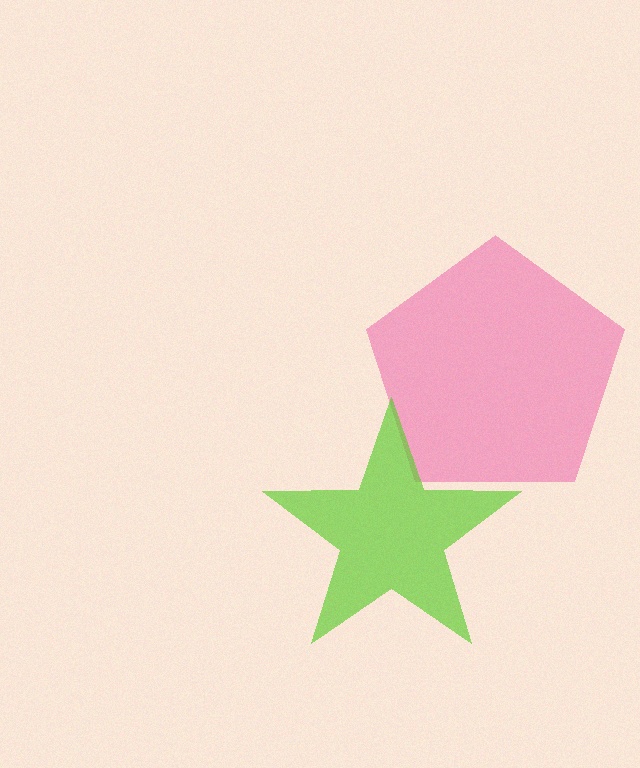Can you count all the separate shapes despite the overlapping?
Yes, there are 2 separate shapes.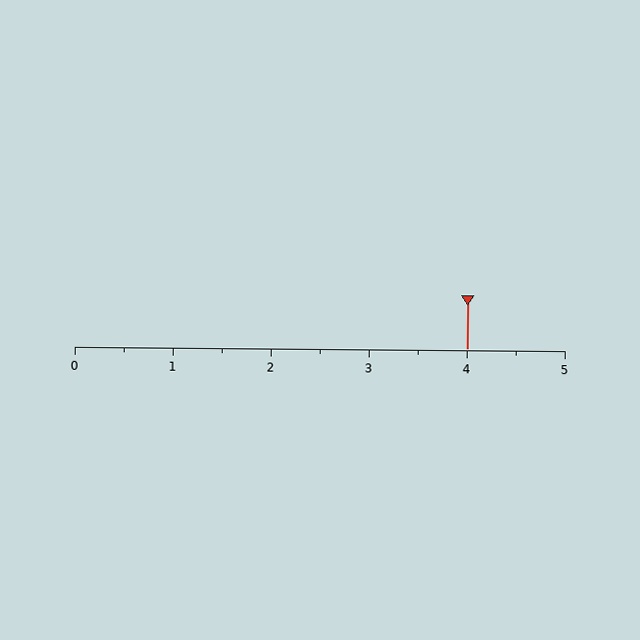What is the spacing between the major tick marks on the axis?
The major ticks are spaced 1 apart.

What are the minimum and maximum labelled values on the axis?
The axis runs from 0 to 5.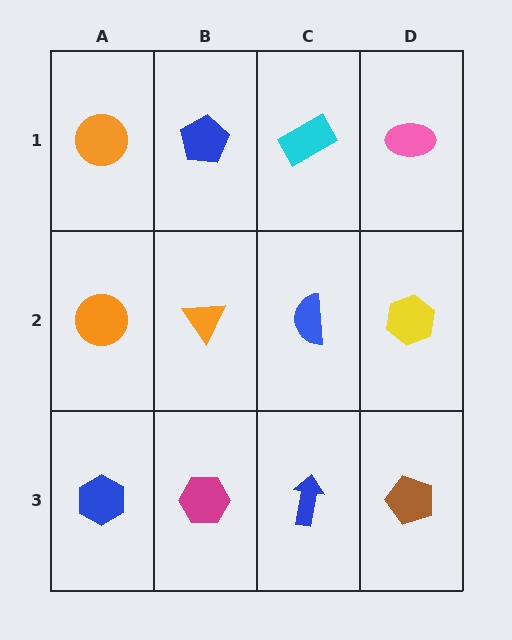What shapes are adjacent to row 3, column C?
A blue semicircle (row 2, column C), a magenta hexagon (row 3, column B), a brown pentagon (row 3, column D).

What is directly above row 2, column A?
An orange circle.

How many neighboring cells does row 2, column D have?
3.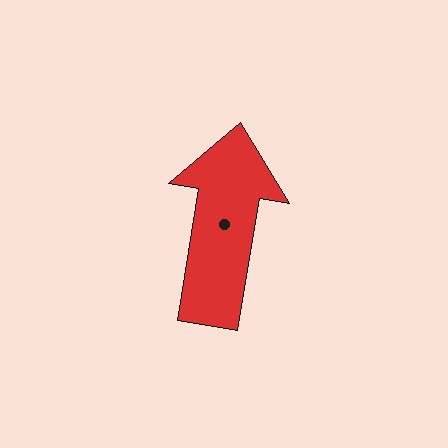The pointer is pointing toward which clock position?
Roughly 12 o'clock.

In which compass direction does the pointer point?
North.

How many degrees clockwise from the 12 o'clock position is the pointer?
Approximately 9 degrees.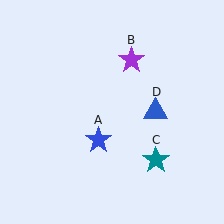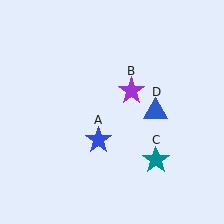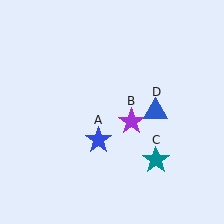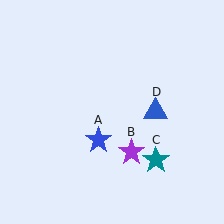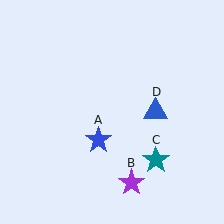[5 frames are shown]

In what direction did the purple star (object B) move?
The purple star (object B) moved down.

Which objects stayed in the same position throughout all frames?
Blue star (object A) and teal star (object C) and blue triangle (object D) remained stationary.